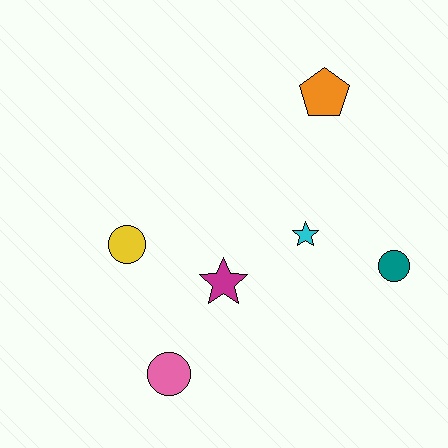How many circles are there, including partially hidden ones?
There are 3 circles.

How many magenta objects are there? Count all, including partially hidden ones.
There is 1 magenta object.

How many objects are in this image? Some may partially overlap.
There are 6 objects.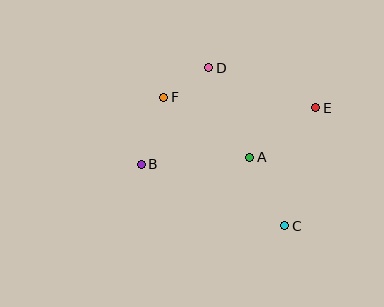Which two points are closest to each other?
Points D and F are closest to each other.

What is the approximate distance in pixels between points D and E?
The distance between D and E is approximately 114 pixels.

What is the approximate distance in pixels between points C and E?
The distance between C and E is approximately 122 pixels.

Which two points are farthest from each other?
Points B and E are farthest from each other.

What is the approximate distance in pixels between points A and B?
The distance between A and B is approximately 109 pixels.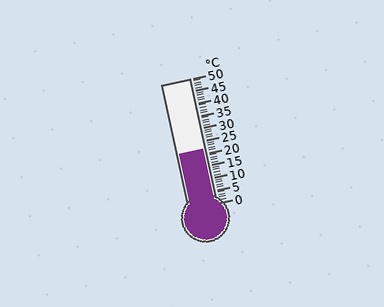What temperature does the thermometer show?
The thermometer shows approximately 22°C.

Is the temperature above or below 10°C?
The temperature is above 10°C.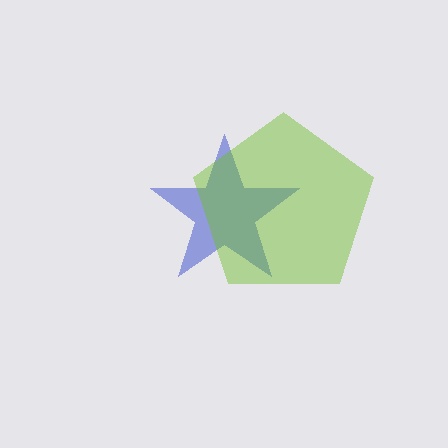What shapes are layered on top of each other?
The layered shapes are: a blue star, a lime pentagon.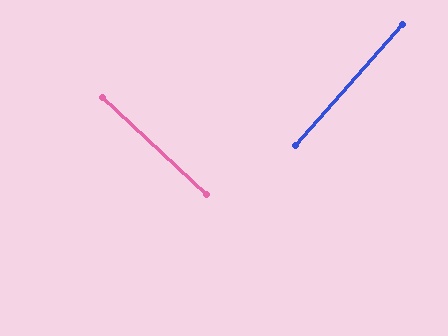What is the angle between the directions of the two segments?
Approximately 89 degrees.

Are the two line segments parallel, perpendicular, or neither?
Perpendicular — they meet at approximately 89°.